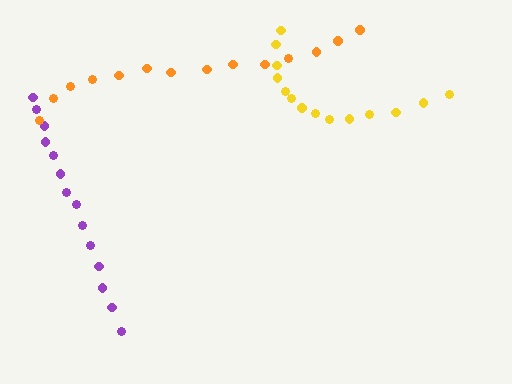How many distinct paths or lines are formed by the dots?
There are 3 distinct paths.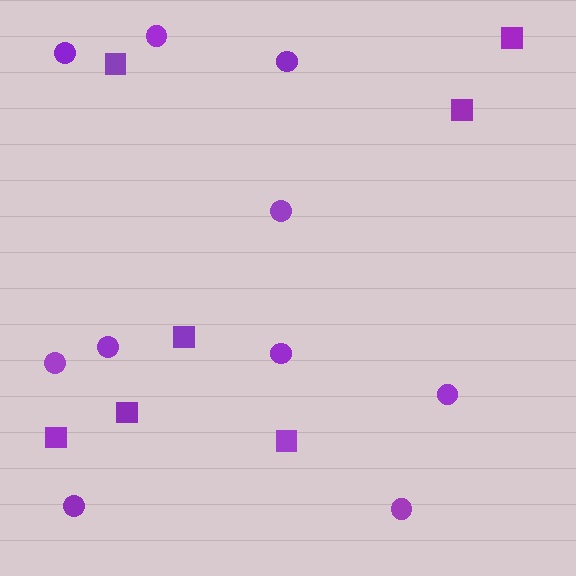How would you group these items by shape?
There are 2 groups: one group of squares (7) and one group of circles (10).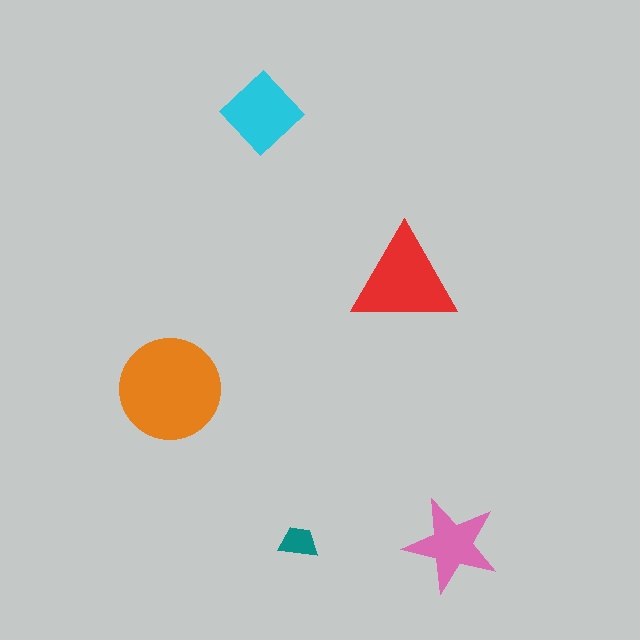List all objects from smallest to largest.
The teal trapezoid, the pink star, the cyan diamond, the red triangle, the orange circle.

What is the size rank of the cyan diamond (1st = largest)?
3rd.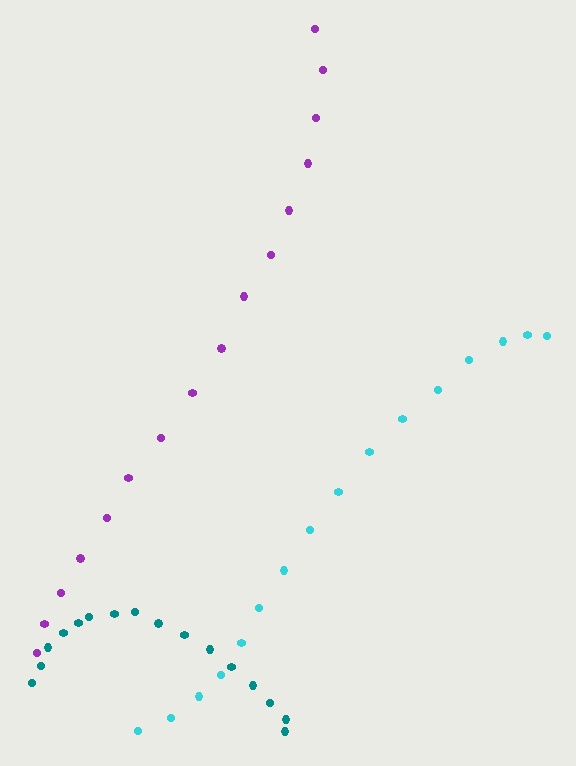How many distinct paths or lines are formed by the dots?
There are 3 distinct paths.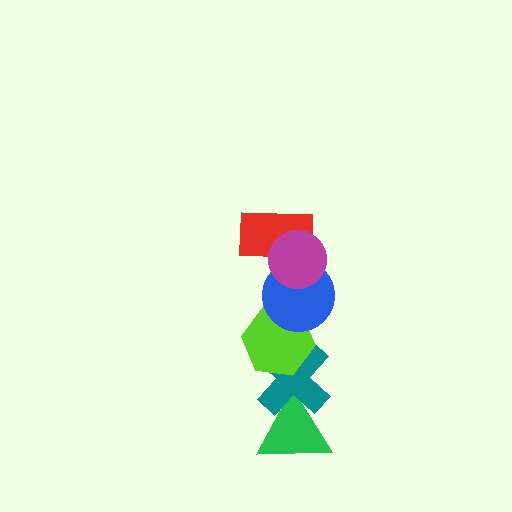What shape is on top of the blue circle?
The red rectangle is on top of the blue circle.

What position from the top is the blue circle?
The blue circle is 3rd from the top.